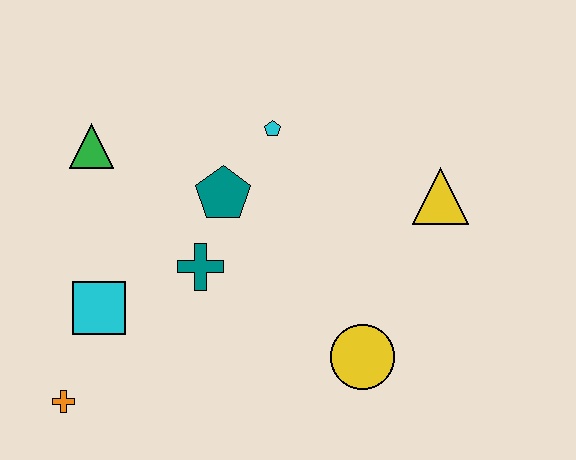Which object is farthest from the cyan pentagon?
The orange cross is farthest from the cyan pentagon.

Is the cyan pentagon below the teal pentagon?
No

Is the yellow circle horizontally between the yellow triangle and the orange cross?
Yes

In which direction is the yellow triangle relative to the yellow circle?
The yellow triangle is above the yellow circle.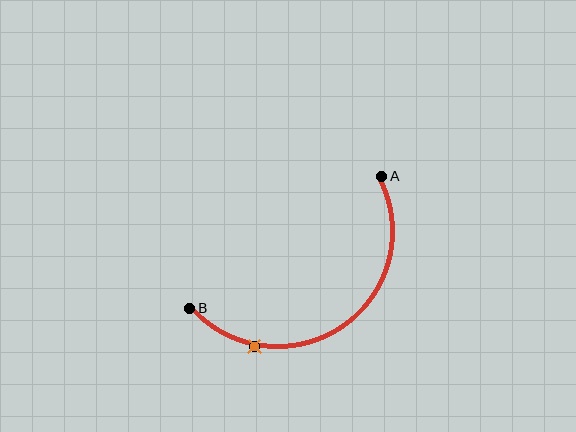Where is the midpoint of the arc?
The arc midpoint is the point on the curve farthest from the straight line joining A and B. It sits below and to the right of that line.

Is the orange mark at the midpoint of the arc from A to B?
No. The orange mark lies on the arc but is closer to endpoint B. The arc midpoint would be at the point on the curve equidistant along the arc from both A and B.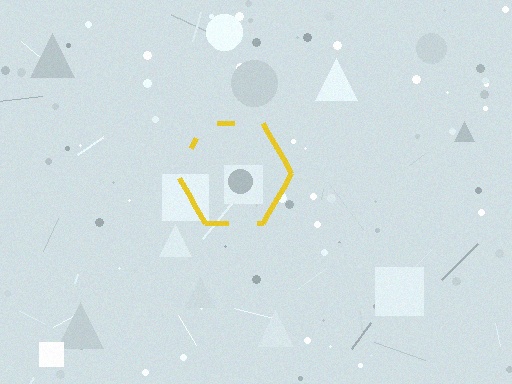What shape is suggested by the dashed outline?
The dashed outline suggests a hexagon.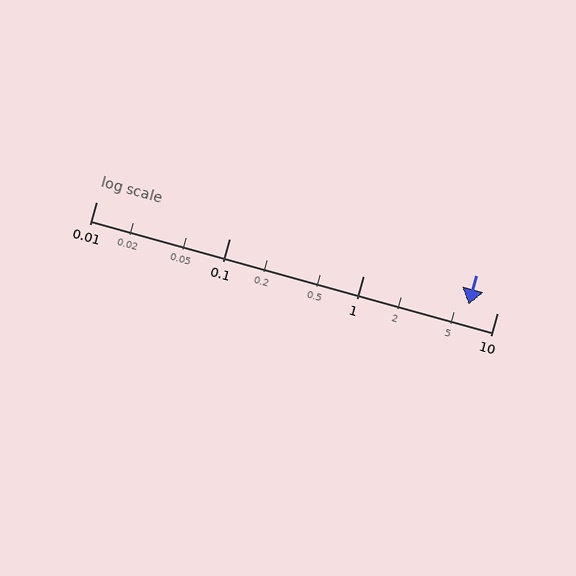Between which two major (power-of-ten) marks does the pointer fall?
The pointer is between 1 and 10.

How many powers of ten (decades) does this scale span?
The scale spans 3 decades, from 0.01 to 10.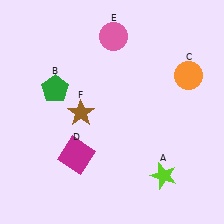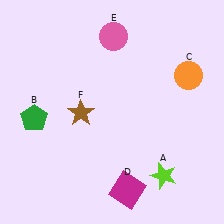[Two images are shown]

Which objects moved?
The objects that moved are: the green pentagon (B), the magenta square (D).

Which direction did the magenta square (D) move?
The magenta square (D) moved right.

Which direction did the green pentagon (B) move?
The green pentagon (B) moved down.